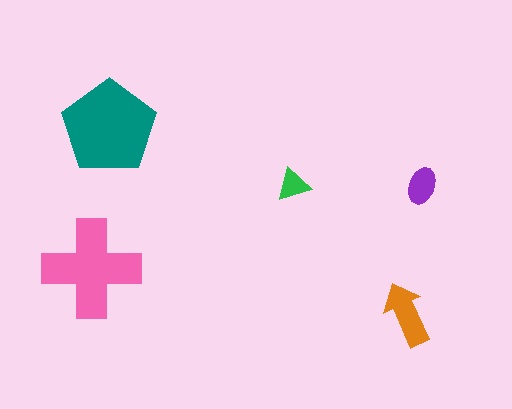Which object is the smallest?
The green triangle.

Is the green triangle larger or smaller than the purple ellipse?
Smaller.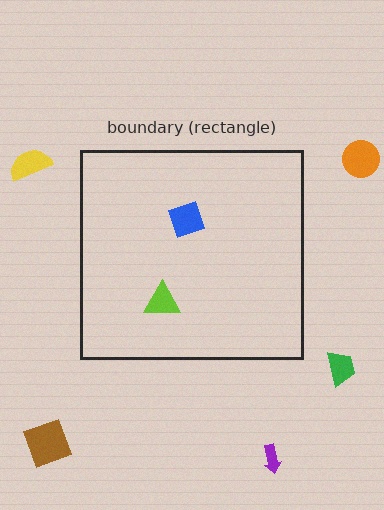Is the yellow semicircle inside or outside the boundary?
Outside.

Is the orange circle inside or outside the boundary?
Outside.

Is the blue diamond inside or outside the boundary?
Inside.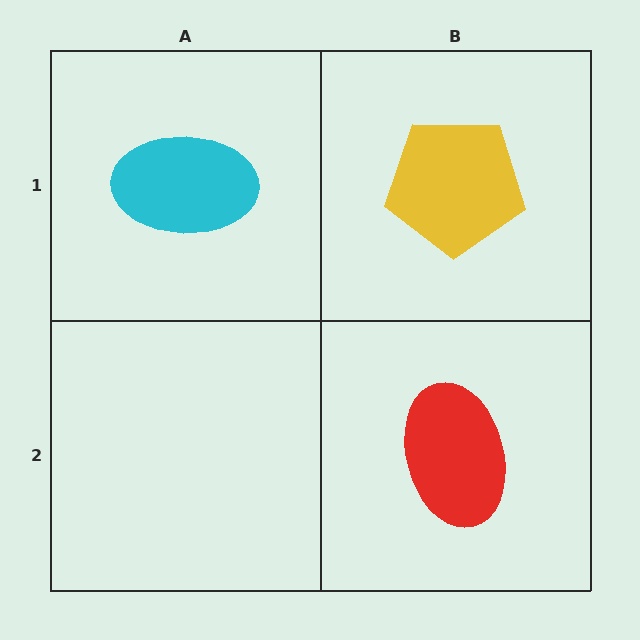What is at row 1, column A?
A cyan ellipse.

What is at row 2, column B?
A red ellipse.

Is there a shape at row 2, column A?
No, that cell is empty.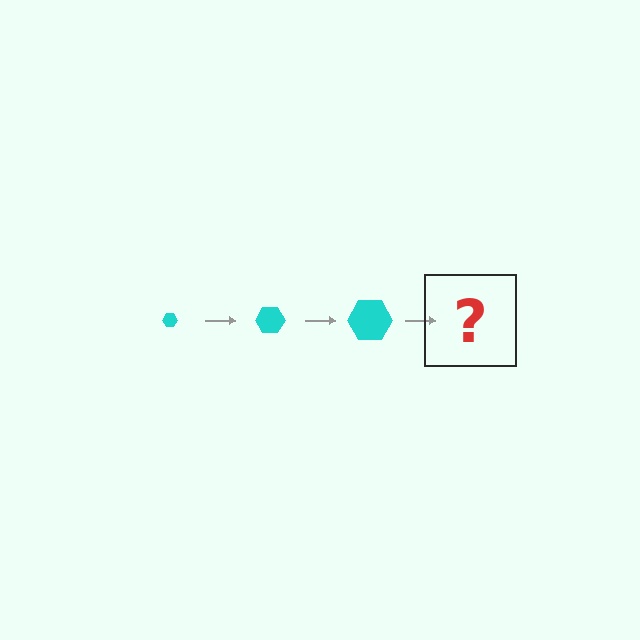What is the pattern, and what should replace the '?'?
The pattern is that the hexagon gets progressively larger each step. The '?' should be a cyan hexagon, larger than the previous one.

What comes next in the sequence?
The next element should be a cyan hexagon, larger than the previous one.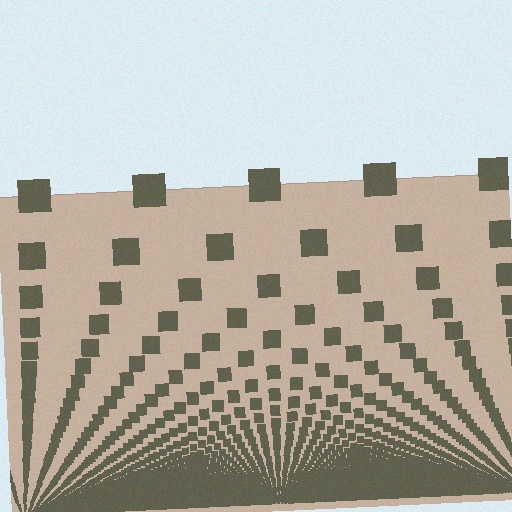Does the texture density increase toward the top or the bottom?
Density increases toward the bottom.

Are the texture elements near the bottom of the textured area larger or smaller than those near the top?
Smaller. The gradient is inverted — elements near the bottom are smaller and denser.